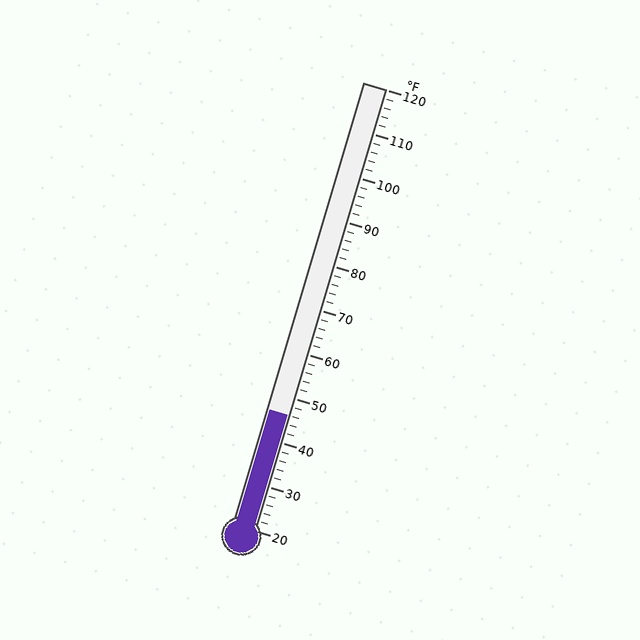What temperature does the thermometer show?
The thermometer shows approximately 46°F.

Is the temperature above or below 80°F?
The temperature is below 80°F.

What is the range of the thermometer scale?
The thermometer scale ranges from 20°F to 120°F.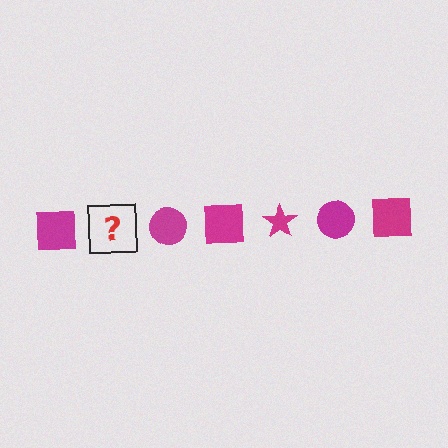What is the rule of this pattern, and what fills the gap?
The rule is that the pattern cycles through square, star, circle shapes in magenta. The gap should be filled with a magenta star.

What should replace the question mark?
The question mark should be replaced with a magenta star.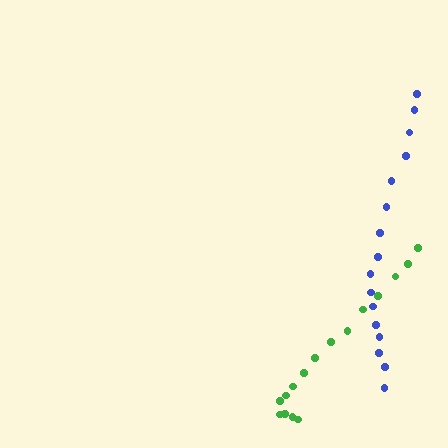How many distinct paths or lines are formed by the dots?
There are 2 distinct paths.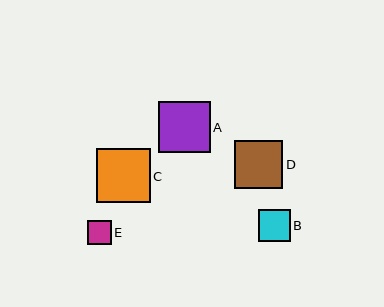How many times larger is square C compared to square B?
Square C is approximately 1.7 times the size of square B.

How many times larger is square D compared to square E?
Square D is approximately 2.0 times the size of square E.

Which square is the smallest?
Square E is the smallest with a size of approximately 24 pixels.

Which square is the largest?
Square C is the largest with a size of approximately 54 pixels.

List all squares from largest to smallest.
From largest to smallest: C, A, D, B, E.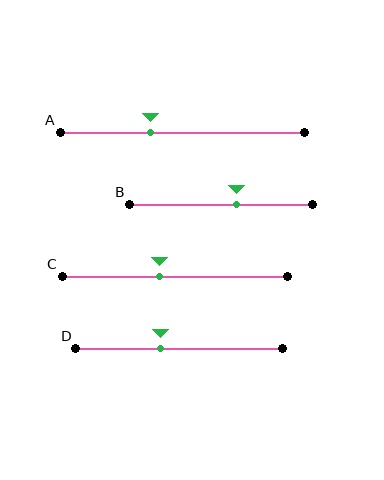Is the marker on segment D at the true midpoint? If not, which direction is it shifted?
No, the marker on segment D is shifted to the left by about 9% of the segment length.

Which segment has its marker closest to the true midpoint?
Segment C has its marker closest to the true midpoint.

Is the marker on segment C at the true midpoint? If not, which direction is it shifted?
No, the marker on segment C is shifted to the left by about 7% of the segment length.